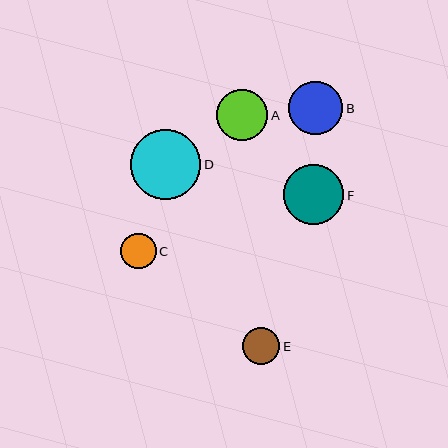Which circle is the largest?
Circle D is the largest with a size of approximately 70 pixels.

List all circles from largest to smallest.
From largest to smallest: D, F, B, A, E, C.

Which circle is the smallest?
Circle C is the smallest with a size of approximately 35 pixels.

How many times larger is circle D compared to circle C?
Circle D is approximately 2.0 times the size of circle C.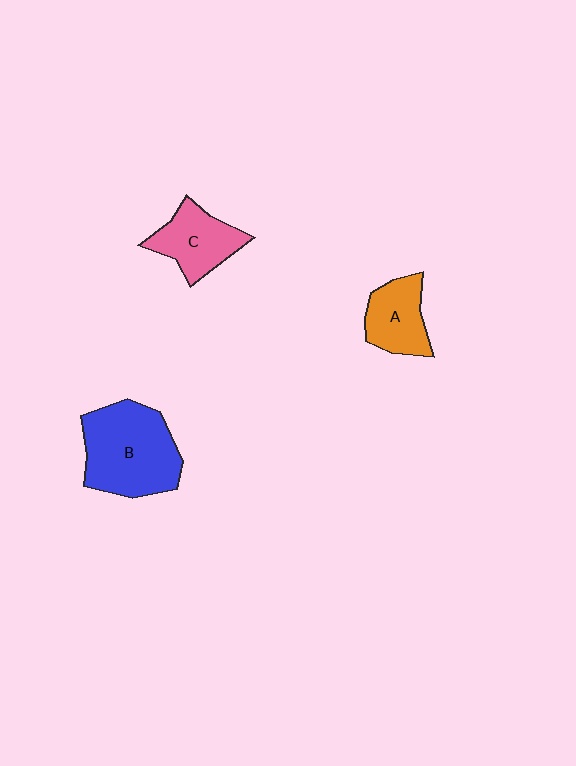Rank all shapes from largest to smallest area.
From largest to smallest: B (blue), C (pink), A (orange).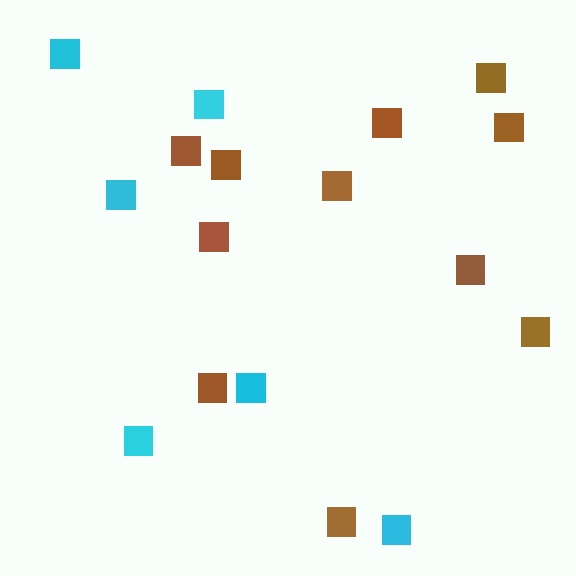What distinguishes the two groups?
There are 2 groups: one group of cyan squares (6) and one group of brown squares (11).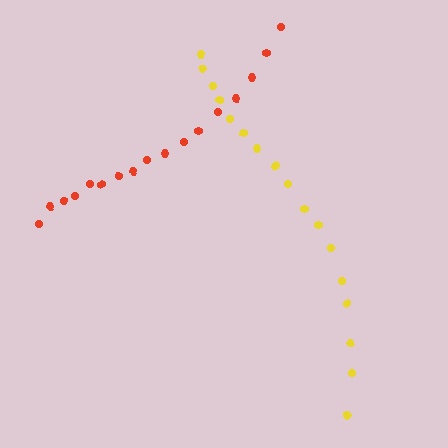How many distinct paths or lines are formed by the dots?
There are 2 distinct paths.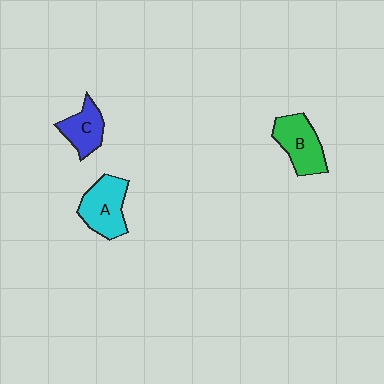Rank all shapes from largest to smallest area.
From largest to smallest: A (cyan), B (green), C (blue).